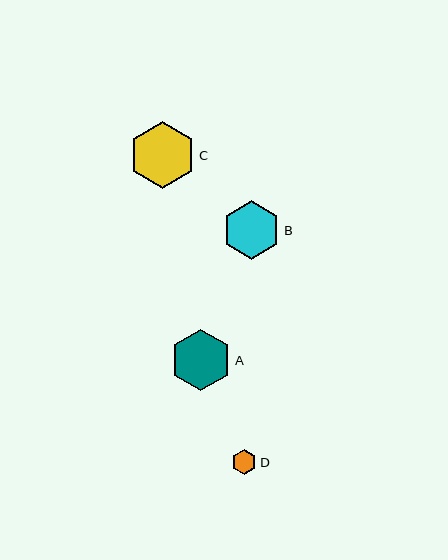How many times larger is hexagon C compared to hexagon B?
Hexagon C is approximately 1.1 times the size of hexagon B.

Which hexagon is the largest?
Hexagon C is the largest with a size of approximately 67 pixels.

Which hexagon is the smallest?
Hexagon D is the smallest with a size of approximately 25 pixels.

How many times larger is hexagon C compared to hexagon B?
Hexagon C is approximately 1.1 times the size of hexagon B.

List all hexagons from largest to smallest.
From largest to smallest: C, A, B, D.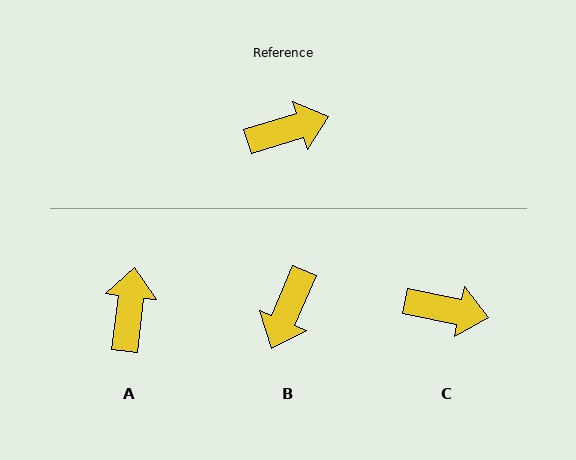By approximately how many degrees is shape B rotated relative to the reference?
Approximately 130 degrees clockwise.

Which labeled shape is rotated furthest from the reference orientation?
B, about 130 degrees away.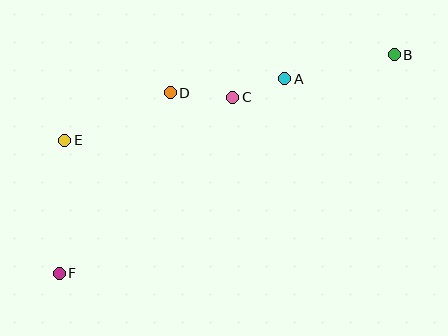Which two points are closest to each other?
Points A and C are closest to each other.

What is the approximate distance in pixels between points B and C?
The distance between B and C is approximately 168 pixels.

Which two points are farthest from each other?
Points B and F are farthest from each other.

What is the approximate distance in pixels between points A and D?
The distance between A and D is approximately 115 pixels.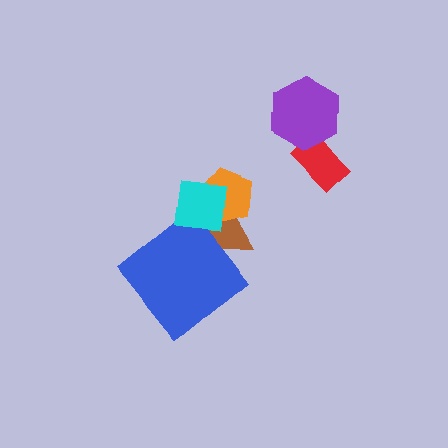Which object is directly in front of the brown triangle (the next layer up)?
The orange pentagon is directly in front of the brown triangle.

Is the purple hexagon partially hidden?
No, no other shape covers it.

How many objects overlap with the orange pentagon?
2 objects overlap with the orange pentagon.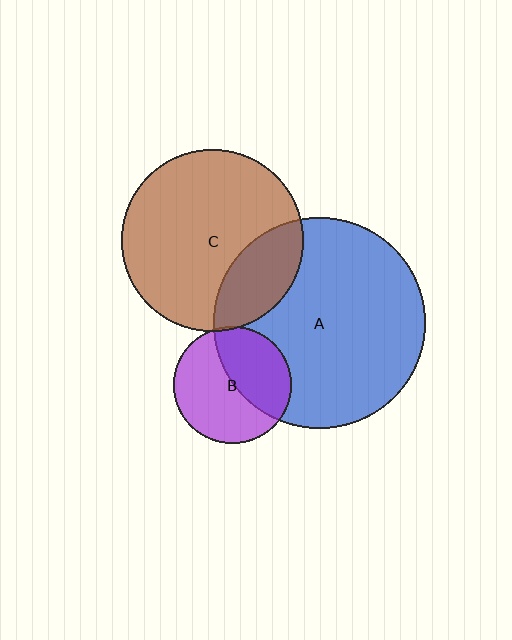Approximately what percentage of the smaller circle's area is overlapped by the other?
Approximately 45%.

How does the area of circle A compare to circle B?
Approximately 3.3 times.